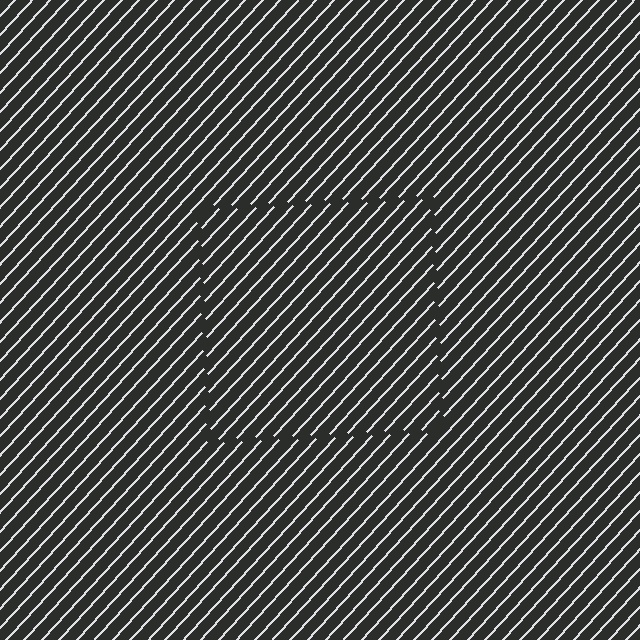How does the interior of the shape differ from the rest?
The interior of the shape contains the same grating, shifted by half a period — the contour is defined by the phase discontinuity where line-ends from the inner and outer gratings abut.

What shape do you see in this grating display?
An illusory square. The interior of the shape contains the same grating, shifted by half a period — the contour is defined by the phase discontinuity where line-ends from the inner and outer gratings abut.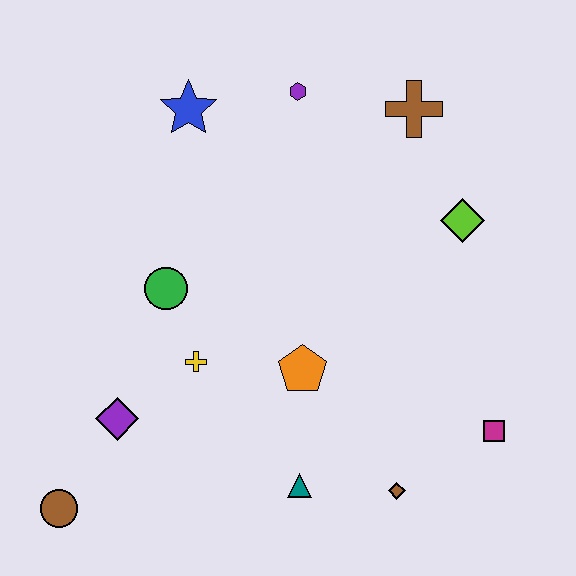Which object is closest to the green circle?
The yellow cross is closest to the green circle.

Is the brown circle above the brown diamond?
No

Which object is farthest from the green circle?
The magenta square is farthest from the green circle.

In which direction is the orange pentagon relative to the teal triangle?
The orange pentagon is above the teal triangle.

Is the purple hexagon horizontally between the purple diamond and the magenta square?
Yes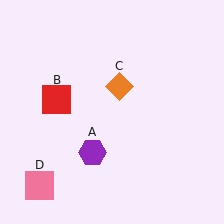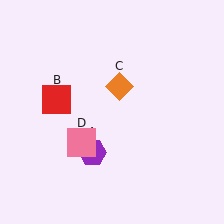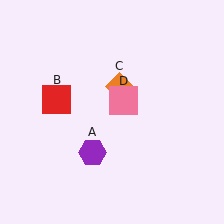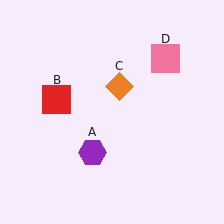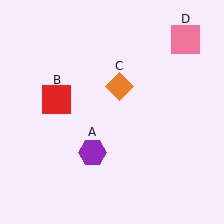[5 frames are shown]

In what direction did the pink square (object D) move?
The pink square (object D) moved up and to the right.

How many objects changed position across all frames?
1 object changed position: pink square (object D).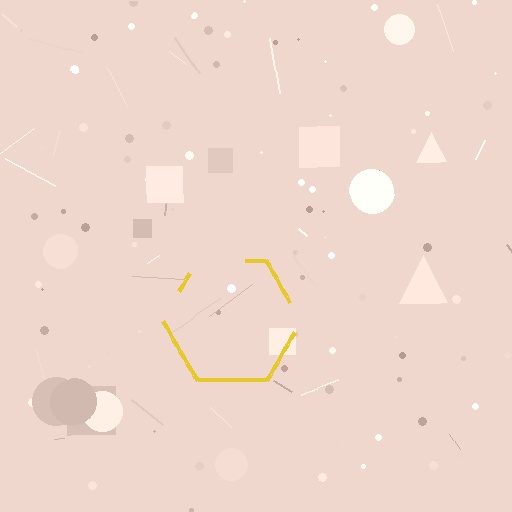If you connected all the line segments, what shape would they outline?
They would outline a hexagon.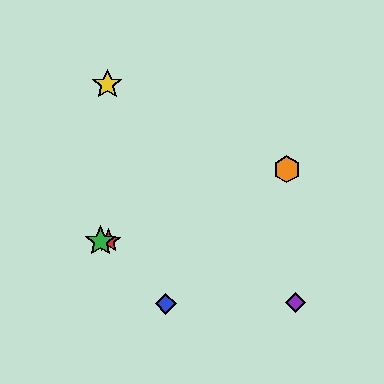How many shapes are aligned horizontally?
2 shapes (the red star, the green star) are aligned horizontally.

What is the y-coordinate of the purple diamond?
The purple diamond is at y≈303.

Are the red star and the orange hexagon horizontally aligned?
No, the red star is at y≈241 and the orange hexagon is at y≈169.